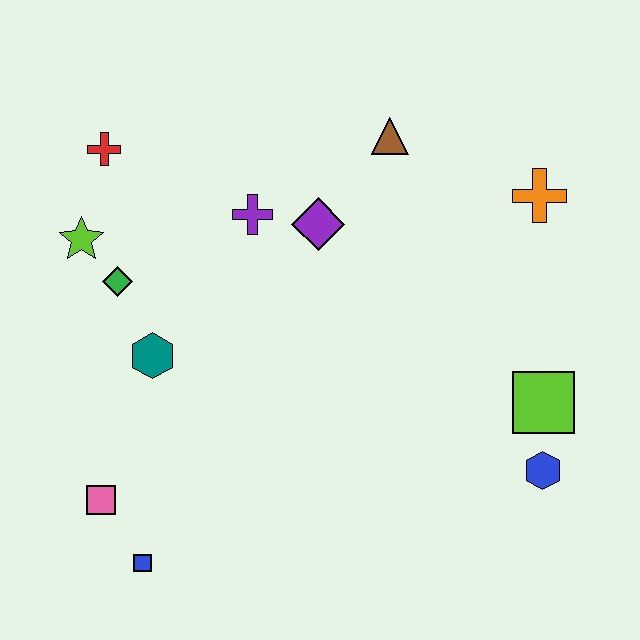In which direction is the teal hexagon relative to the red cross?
The teal hexagon is below the red cross.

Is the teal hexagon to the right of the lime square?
No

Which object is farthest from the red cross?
The blue hexagon is farthest from the red cross.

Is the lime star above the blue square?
Yes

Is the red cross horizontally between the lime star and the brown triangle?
Yes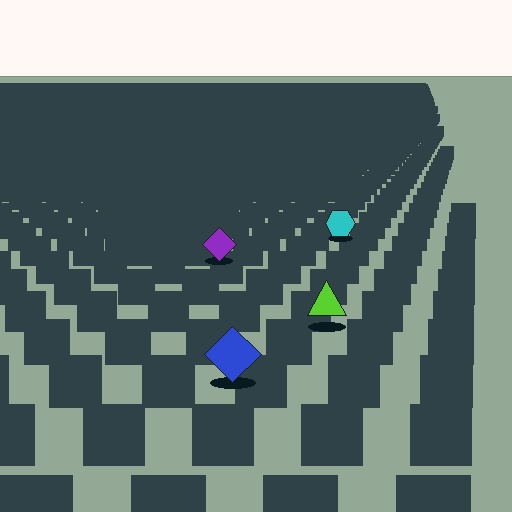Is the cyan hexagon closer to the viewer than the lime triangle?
No. The lime triangle is closer — you can tell from the texture gradient: the ground texture is coarser near it.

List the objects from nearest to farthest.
From nearest to farthest: the blue diamond, the lime triangle, the purple diamond, the cyan hexagon.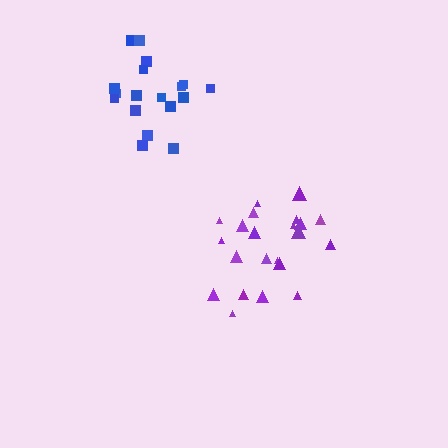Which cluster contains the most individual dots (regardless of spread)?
Purple (22).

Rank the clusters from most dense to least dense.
blue, purple.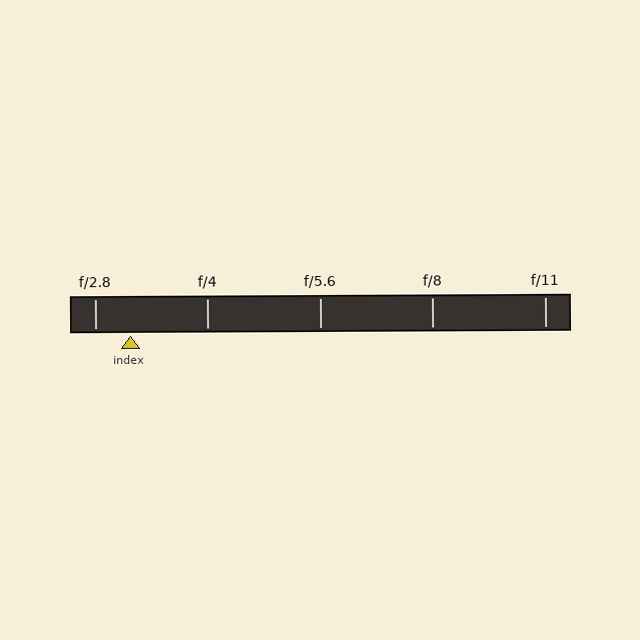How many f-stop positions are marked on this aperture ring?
There are 5 f-stop positions marked.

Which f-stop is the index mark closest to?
The index mark is closest to f/2.8.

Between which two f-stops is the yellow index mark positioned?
The index mark is between f/2.8 and f/4.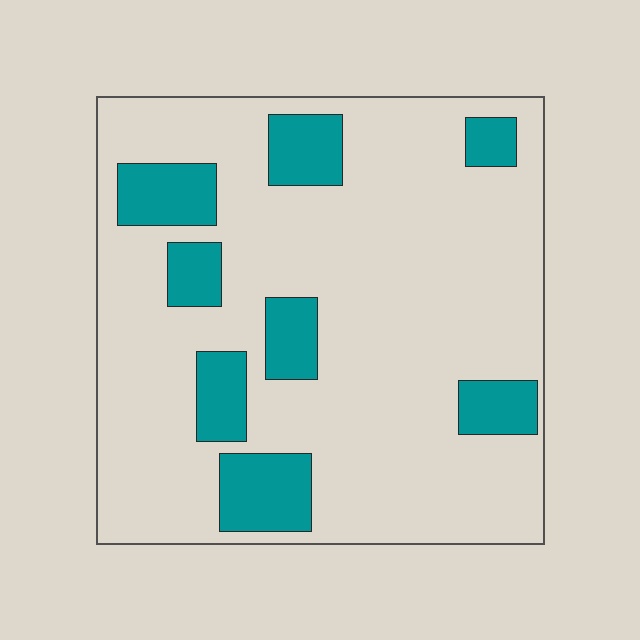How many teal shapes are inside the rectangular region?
8.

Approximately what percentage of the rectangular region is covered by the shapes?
Approximately 20%.